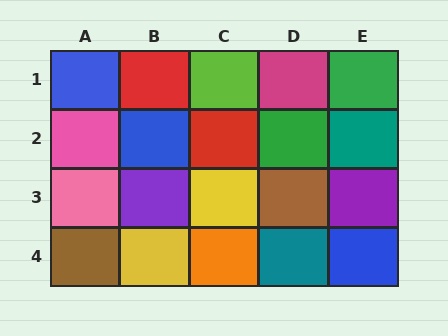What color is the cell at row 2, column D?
Green.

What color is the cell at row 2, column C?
Red.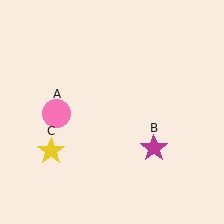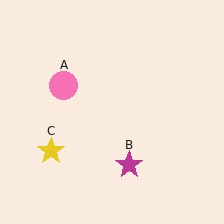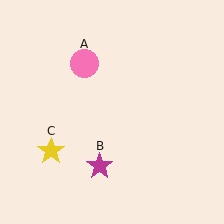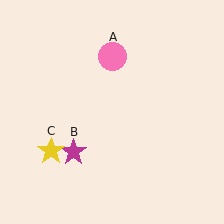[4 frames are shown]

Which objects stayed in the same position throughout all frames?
Yellow star (object C) remained stationary.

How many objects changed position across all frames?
2 objects changed position: pink circle (object A), magenta star (object B).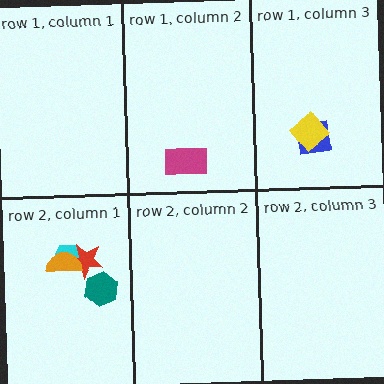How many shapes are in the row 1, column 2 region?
1.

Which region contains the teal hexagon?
The row 2, column 1 region.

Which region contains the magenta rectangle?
The row 1, column 2 region.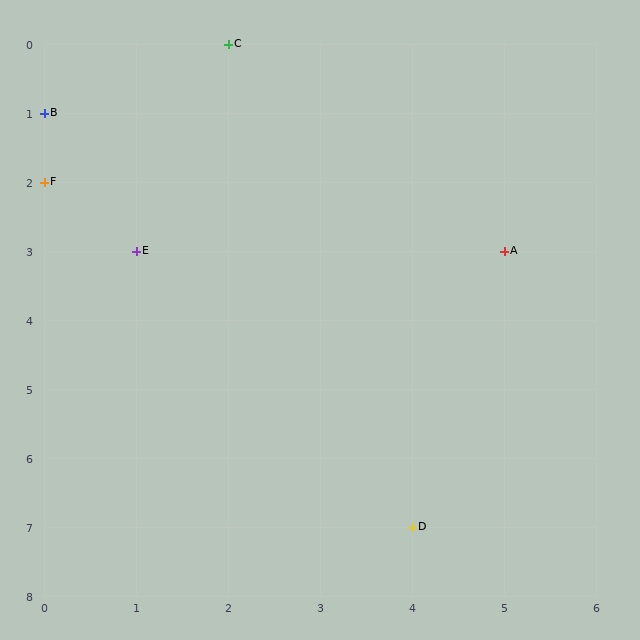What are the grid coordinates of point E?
Point E is at grid coordinates (1, 3).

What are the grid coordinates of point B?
Point B is at grid coordinates (0, 1).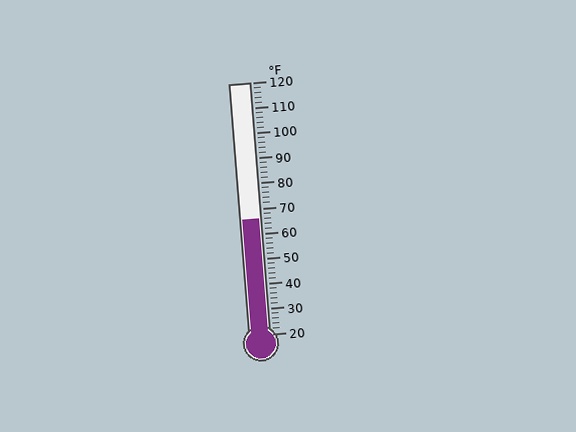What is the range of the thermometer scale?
The thermometer scale ranges from 20°F to 120°F.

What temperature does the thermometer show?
The thermometer shows approximately 66°F.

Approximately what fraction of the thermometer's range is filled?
The thermometer is filled to approximately 45% of its range.